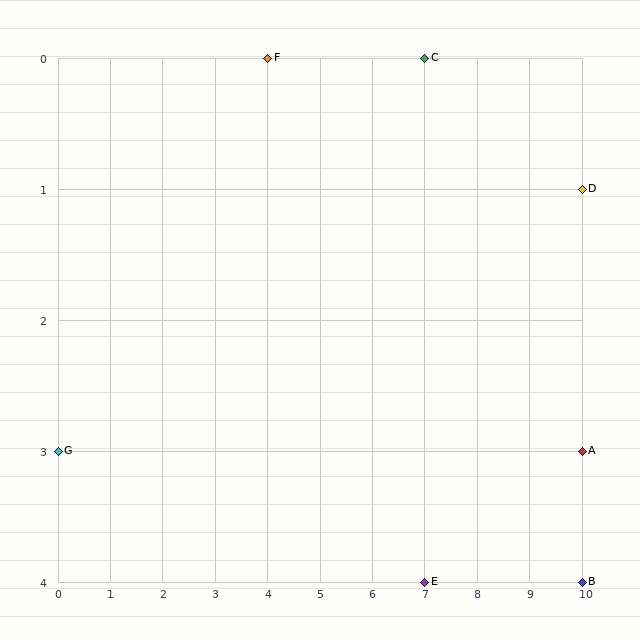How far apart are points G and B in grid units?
Points G and B are 10 columns and 1 row apart (about 10.0 grid units diagonally).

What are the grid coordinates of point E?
Point E is at grid coordinates (7, 4).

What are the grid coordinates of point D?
Point D is at grid coordinates (10, 1).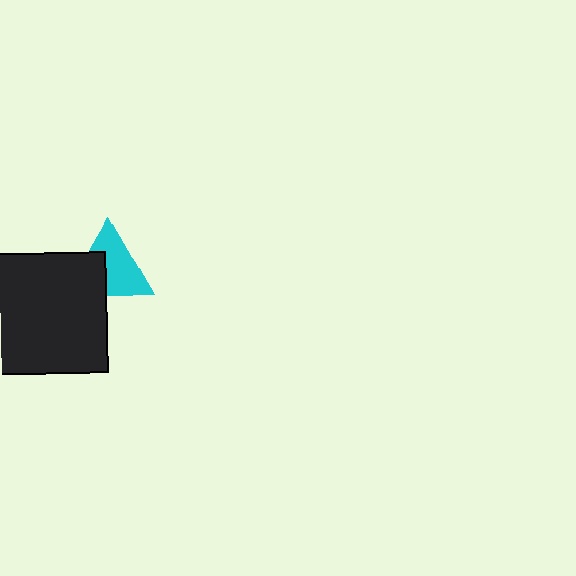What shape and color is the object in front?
The object in front is a black square.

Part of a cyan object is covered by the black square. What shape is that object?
It is a triangle.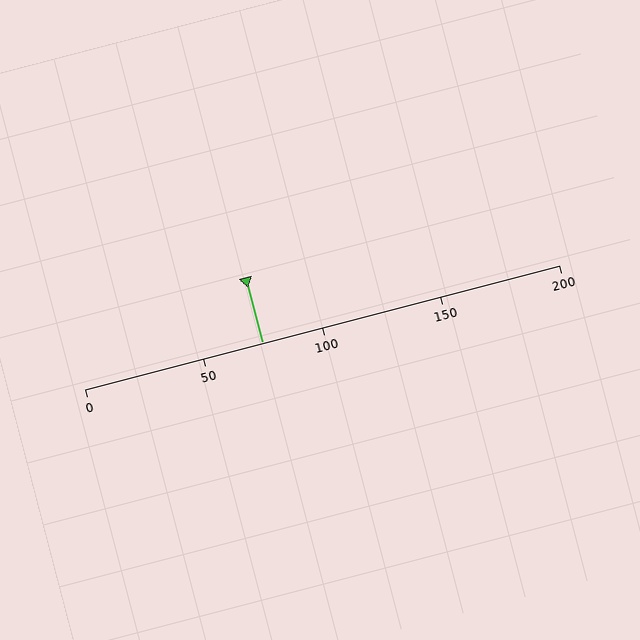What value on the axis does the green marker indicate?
The marker indicates approximately 75.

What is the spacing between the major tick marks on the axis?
The major ticks are spaced 50 apart.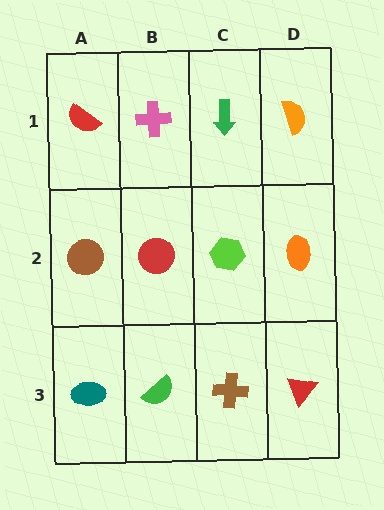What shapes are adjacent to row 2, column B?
A pink cross (row 1, column B), a green semicircle (row 3, column B), a brown circle (row 2, column A), a lime hexagon (row 2, column C).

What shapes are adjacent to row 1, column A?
A brown circle (row 2, column A), a pink cross (row 1, column B).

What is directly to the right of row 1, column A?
A pink cross.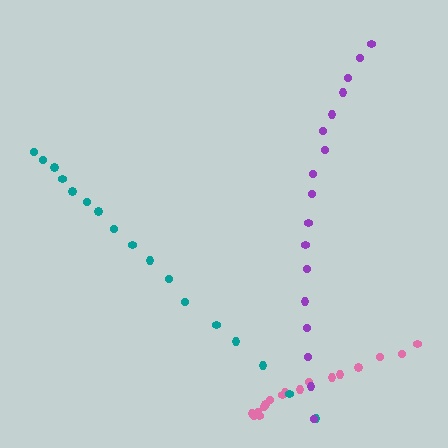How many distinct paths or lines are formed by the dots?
There are 3 distinct paths.